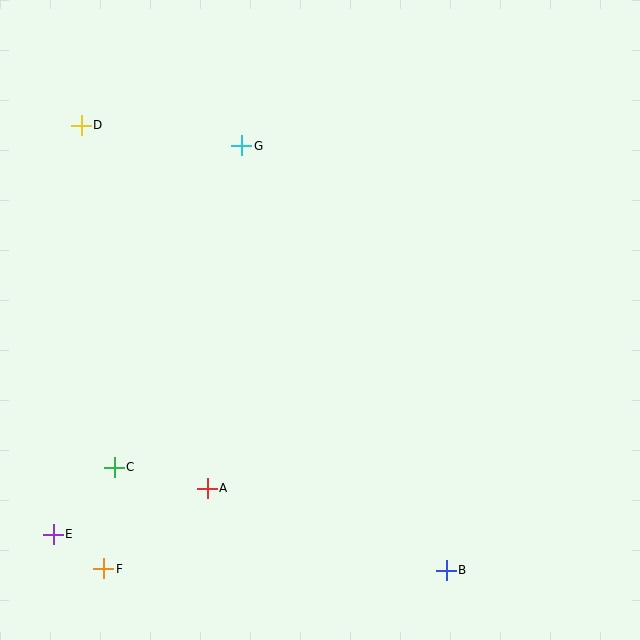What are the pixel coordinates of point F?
Point F is at (104, 569).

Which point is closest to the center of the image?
Point G at (242, 146) is closest to the center.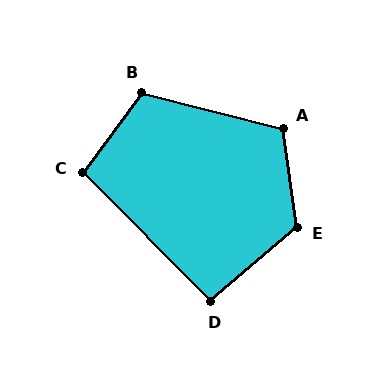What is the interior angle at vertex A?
Approximately 112 degrees (obtuse).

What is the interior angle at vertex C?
Approximately 99 degrees (obtuse).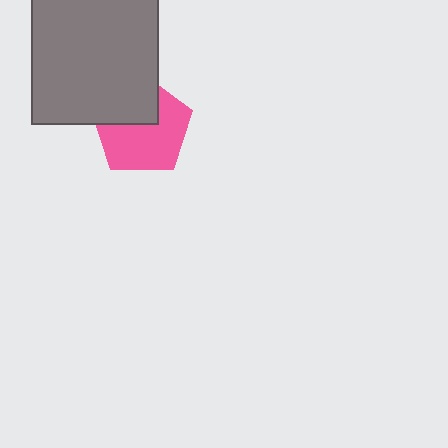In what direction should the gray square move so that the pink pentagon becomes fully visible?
The gray square should move up. That is the shortest direction to clear the overlap and leave the pink pentagon fully visible.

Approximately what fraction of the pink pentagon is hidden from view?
Roughly 36% of the pink pentagon is hidden behind the gray square.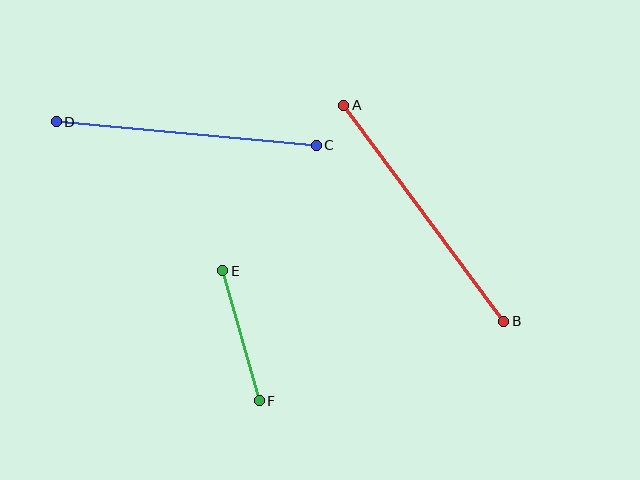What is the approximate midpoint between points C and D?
The midpoint is at approximately (186, 134) pixels.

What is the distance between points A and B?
The distance is approximately 269 pixels.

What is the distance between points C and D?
The distance is approximately 261 pixels.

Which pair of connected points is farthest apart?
Points A and B are farthest apart.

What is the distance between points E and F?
The distance is approximately 135 pixels.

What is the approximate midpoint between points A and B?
The midpoint is at approximately (424, 213) pixels.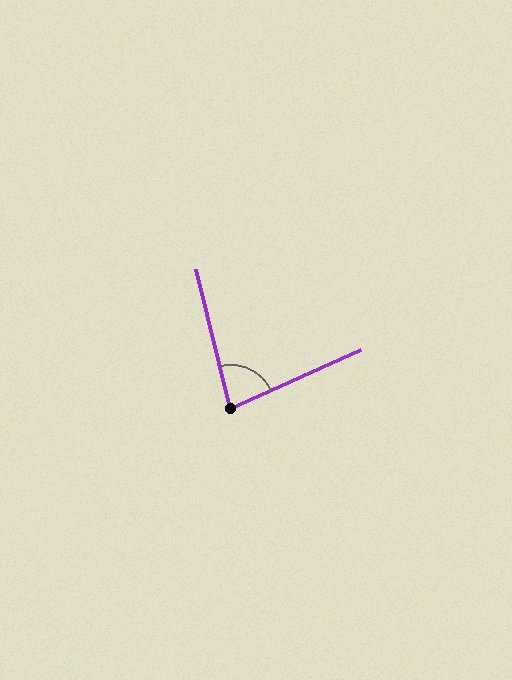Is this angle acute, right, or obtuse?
It is acute.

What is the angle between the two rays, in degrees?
Approximately 79 degrees.